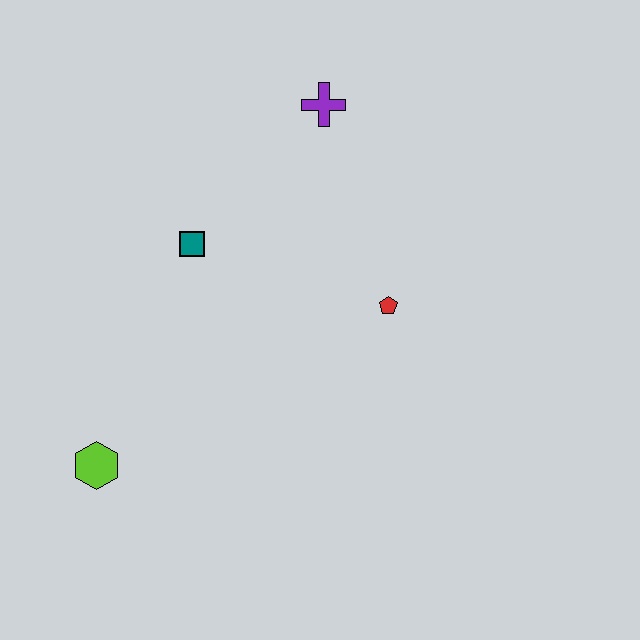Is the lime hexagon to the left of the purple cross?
Yes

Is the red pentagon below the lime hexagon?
No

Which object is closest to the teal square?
The purple cross is closest to the teal square.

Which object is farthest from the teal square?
The lime hexagon is farthest from the teal square.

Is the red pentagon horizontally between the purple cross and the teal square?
No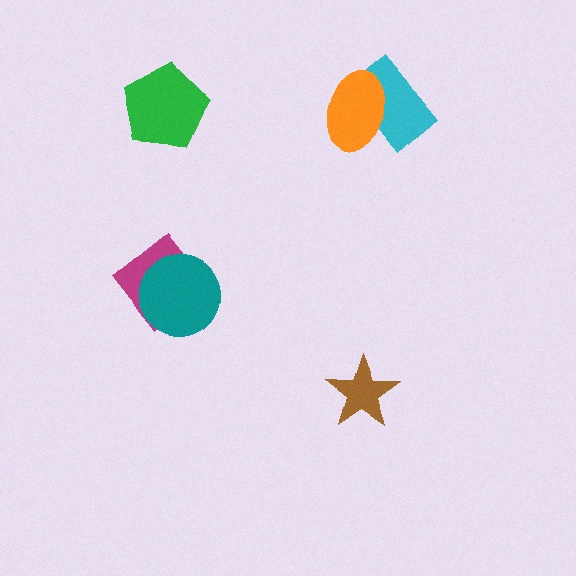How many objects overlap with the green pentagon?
0 objects overlap with the green pentagon.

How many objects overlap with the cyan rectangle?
1 object overlaps with the cyan rectangle.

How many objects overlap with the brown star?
0 objects overlap with the brown star.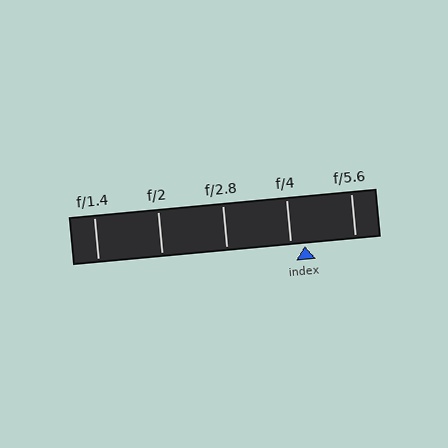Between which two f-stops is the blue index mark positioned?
The index mark is between f/4 and f/5.6.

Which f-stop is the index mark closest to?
The index mark is closest to f/4.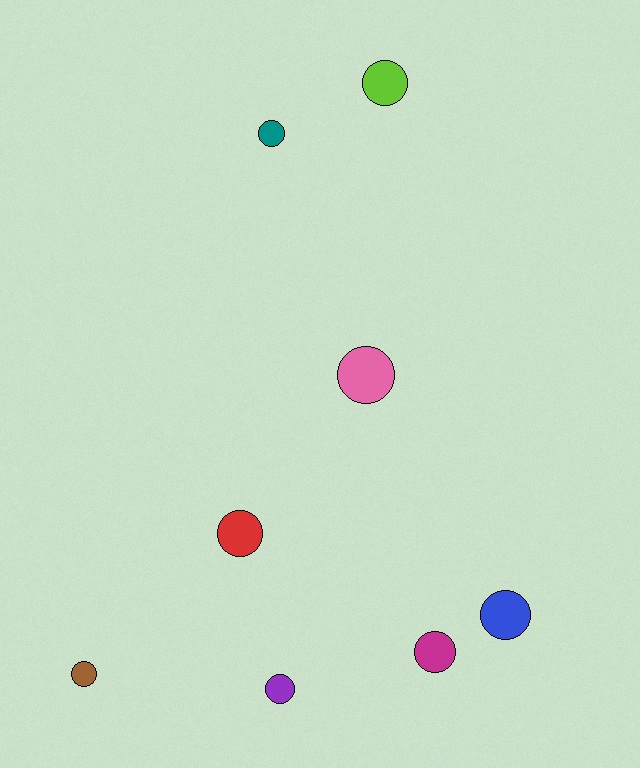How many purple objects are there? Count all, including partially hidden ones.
There is 1 purple object.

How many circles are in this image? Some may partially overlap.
There are 8 circles.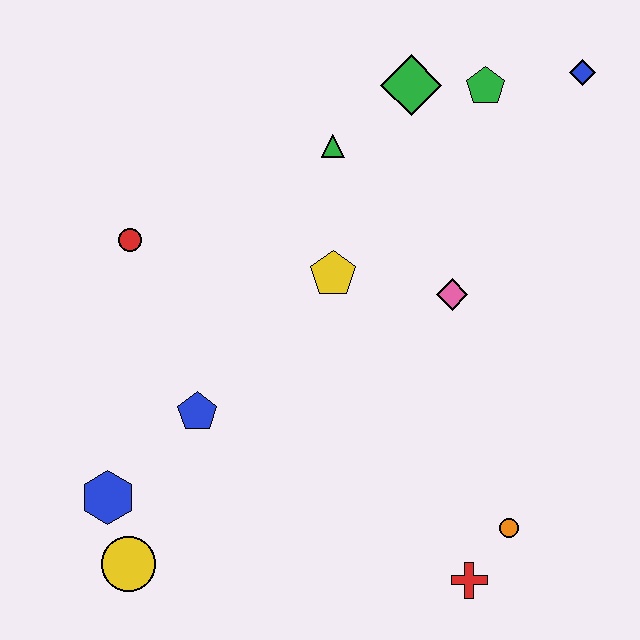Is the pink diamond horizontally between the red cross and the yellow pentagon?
Yes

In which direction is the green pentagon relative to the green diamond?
The green pentagon is to the right of the green diamond.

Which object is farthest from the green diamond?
The yellow circle is farthest from the green diamond.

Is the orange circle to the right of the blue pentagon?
Yes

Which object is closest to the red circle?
The blue pentagon is closest to the red circle.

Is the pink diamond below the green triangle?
Yes